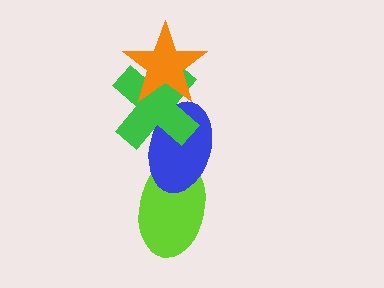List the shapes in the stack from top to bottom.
From top to bottom: the orange star, the green cross, the blue ellipse, the lime ellipse.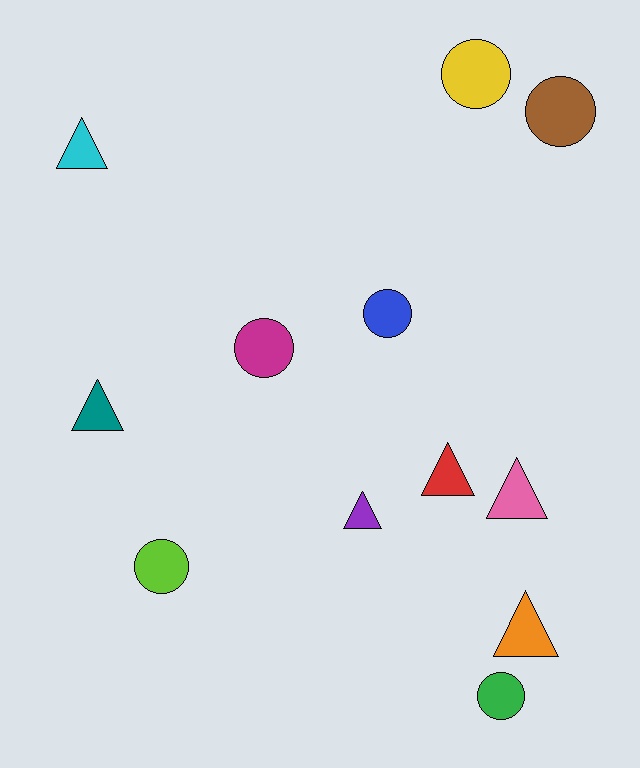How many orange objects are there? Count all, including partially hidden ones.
There is 1 orange object.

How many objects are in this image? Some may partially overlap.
There are 12 objects.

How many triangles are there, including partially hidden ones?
There are 6 triangles.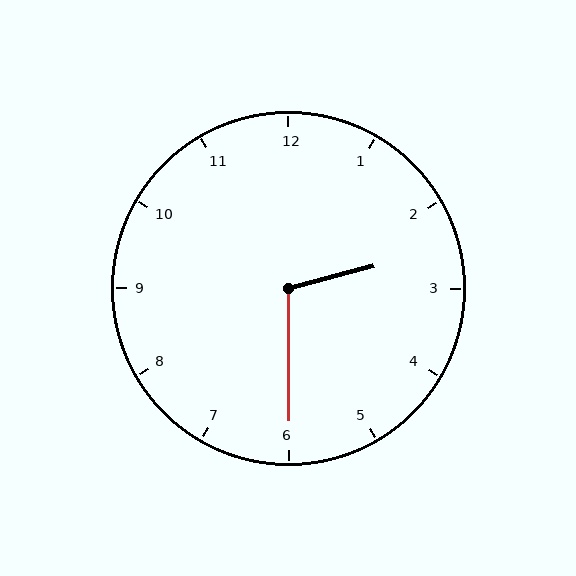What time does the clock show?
2:30.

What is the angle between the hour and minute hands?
Approximately 105 degrees.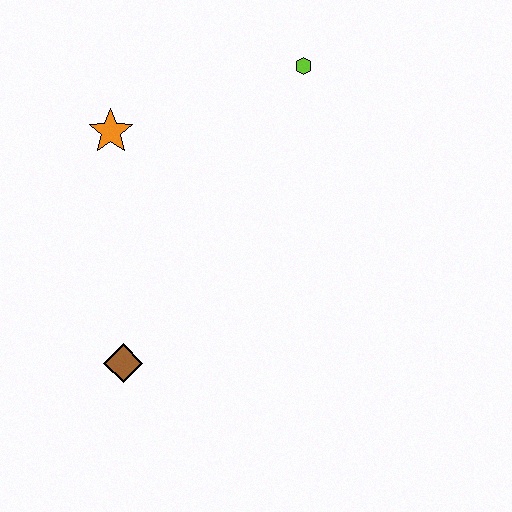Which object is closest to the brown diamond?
The orange star is closest to the brown diamond.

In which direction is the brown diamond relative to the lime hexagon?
The brown diamond is below the lime hexagon.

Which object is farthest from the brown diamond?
The lime hexagon is farthest from the brown diamond.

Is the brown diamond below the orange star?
Yes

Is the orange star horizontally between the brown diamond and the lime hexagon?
No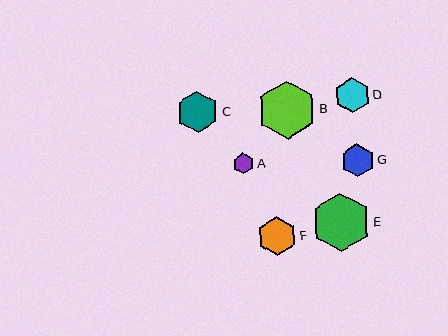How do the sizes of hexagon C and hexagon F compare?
Hexagon C and hexagon F are approximately the same size.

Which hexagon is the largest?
Hexagon E is the largest with a size of approximately 59 pixels.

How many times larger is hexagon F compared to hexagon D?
Hexagon F is approximately 1.1 times the size of hexagon D.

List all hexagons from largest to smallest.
From largest to smallest: E, B, C, F, D, G, A.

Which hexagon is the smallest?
Hexagon A is the smallest with a size of approximately 21 pixels.